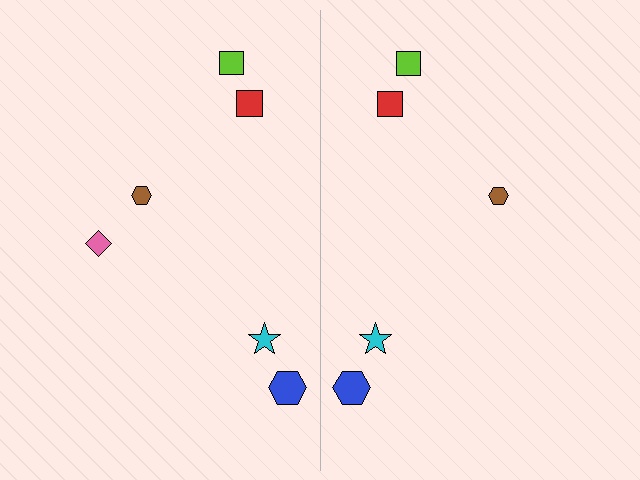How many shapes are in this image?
There are 11 shapes in this image.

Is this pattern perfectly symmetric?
No, the pattern is not perfectly symmetric. A pink diamond is missing from the right side.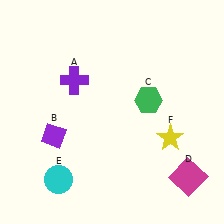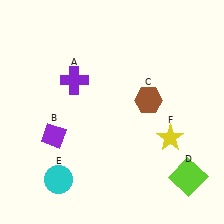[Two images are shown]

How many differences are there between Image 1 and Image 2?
There are 2 differences between the two images.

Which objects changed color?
C changed from green to brown. D changed from magenta to lime.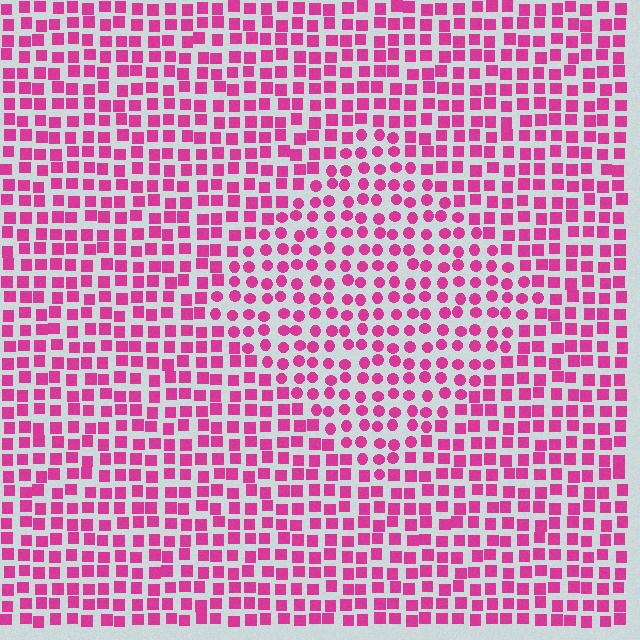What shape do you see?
I see a diamond.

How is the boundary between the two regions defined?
The boundary is defined by a change in element shape: circles inside vs. squares outside. All elements share the same color and spacing.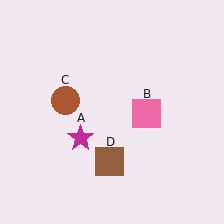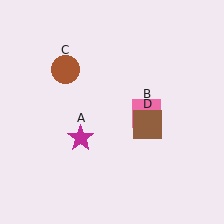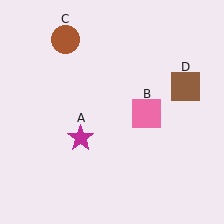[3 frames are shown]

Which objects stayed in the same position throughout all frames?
Magenta star (object A) and pink square (object B) remained stationary.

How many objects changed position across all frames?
2 objects changed position: brown circle (object C), brown square (object D).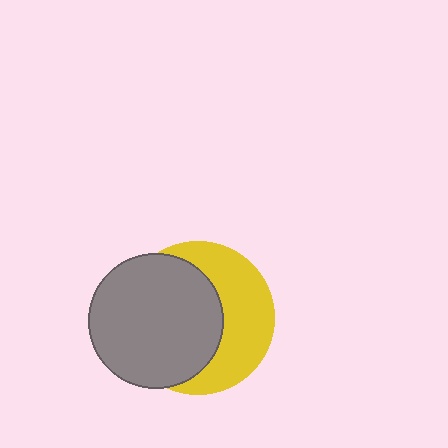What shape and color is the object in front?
The object in front is a gray circle.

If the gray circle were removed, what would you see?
You would see the complete yellow circle.